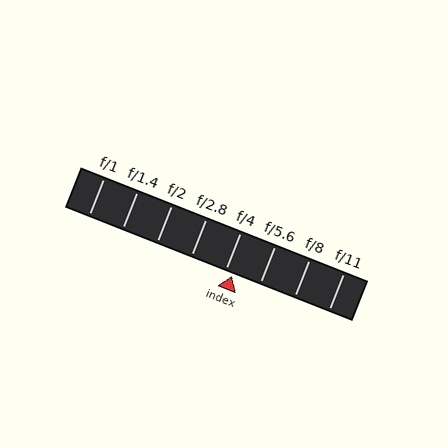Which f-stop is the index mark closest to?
The index mark is closest to f/4.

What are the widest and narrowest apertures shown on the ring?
The widest aperture shown is f/1 and the narrowest is f/11.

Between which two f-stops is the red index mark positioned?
The index mark is between f/4 and f/5.6.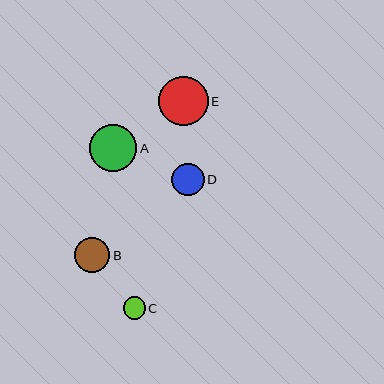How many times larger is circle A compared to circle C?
Circle A is approximately 2.1 times the size of circle C.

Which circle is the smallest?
Circle C is the smallest with a size of approximately 22 pixels.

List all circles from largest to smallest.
From largest to smallest: E, A, B, D, C.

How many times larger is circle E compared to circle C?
Circle E is approximately 2.2 times the size of circle C.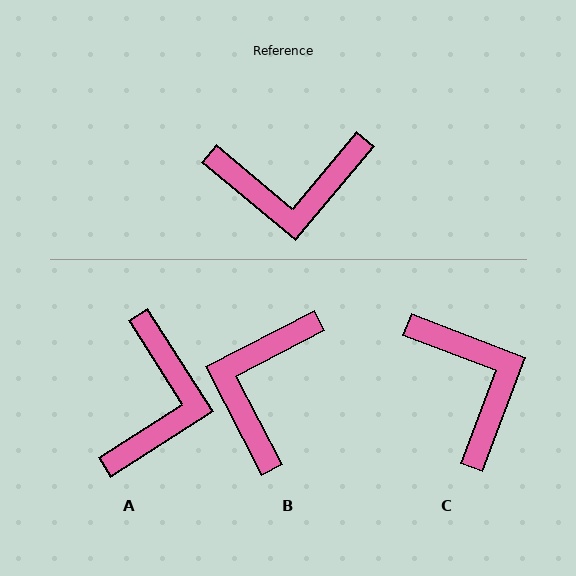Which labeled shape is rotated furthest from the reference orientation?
B, about 113 degrees away.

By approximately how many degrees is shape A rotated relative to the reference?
Approximately 72 degrees counter-clockwise.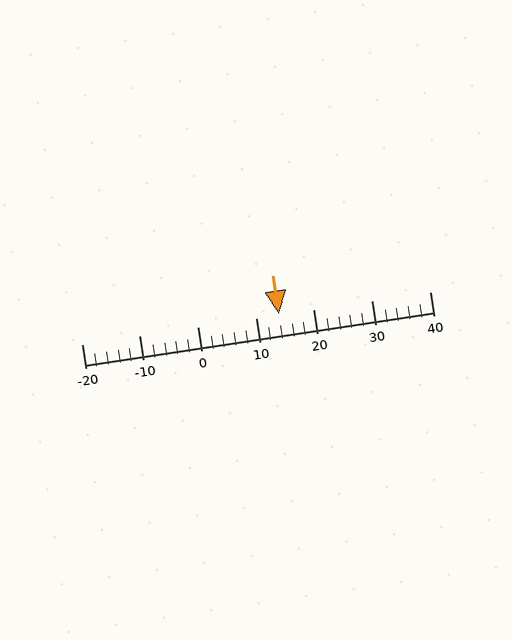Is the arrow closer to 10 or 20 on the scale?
The arrow is closer to 10.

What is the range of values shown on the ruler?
The ruler shows values from -20 to 40.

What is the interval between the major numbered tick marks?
The major tick marks are spaced 10 units apart.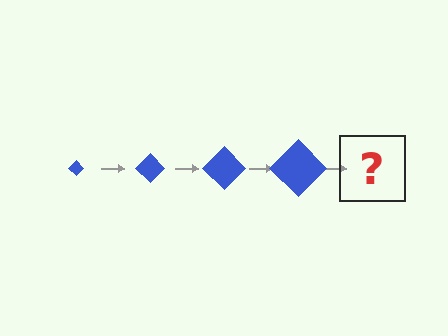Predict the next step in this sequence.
The next step is a blue diamond, larger than the previous one.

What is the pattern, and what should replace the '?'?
The pattern is that the diamond gets progressively larger each step. The '?' should be a blue diamond, larger than the previous one.